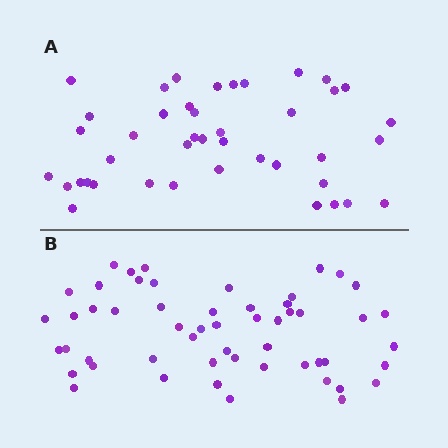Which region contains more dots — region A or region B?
Region B (the bottom region) has more dots.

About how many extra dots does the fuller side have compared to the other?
Region B has roughly 12 or so more dots than region A.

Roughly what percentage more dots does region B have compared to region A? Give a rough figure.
About 30% more.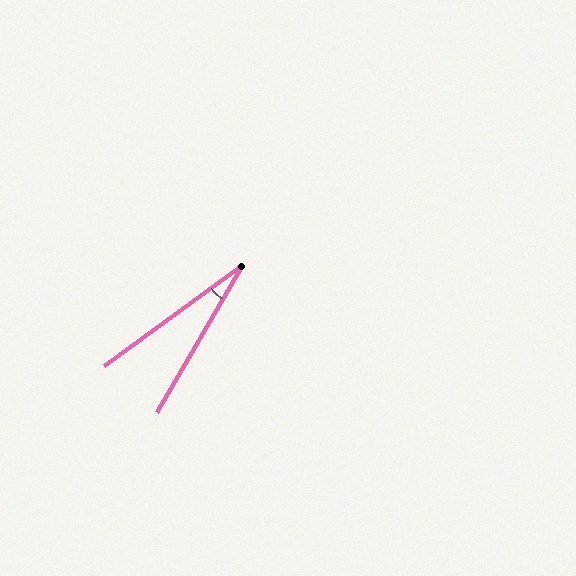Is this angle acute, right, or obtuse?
It is acute.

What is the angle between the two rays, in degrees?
Approximately 24 degrees.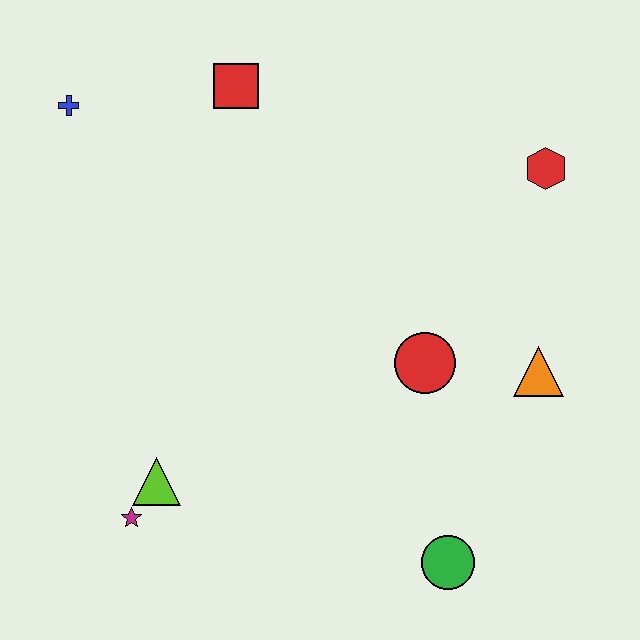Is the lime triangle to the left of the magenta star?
No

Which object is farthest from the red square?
The green circle is farthest from the red square.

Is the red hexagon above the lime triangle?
Yes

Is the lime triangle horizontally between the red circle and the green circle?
No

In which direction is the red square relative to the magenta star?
The red square is above the magenta star.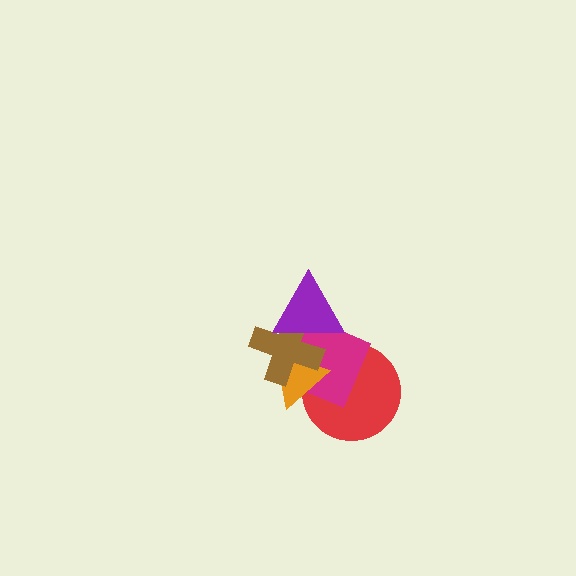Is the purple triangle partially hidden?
No, no other shape covers it.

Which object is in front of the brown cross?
The purple triangle is in front of the brown cross.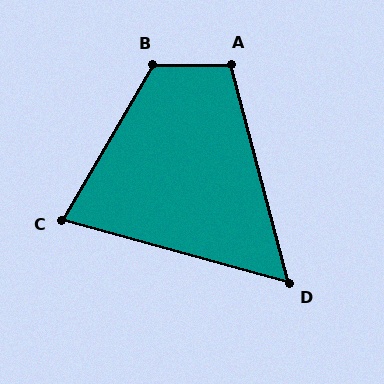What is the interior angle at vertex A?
Approximately 105 degrees (obtuse).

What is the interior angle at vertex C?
Approximately 75 degrees (acute).